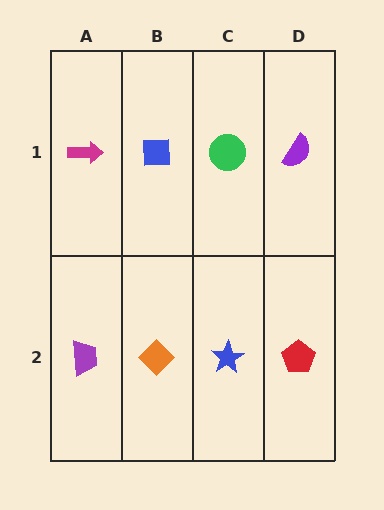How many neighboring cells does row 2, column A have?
2.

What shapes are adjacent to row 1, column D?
A red pentagon (row 2, column D), a green circle (row 1, column C).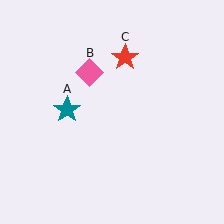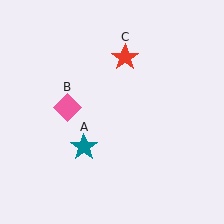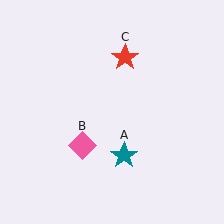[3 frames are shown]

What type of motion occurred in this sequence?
The teal star (object A), pink diamond (object B) rotated counterclockwise around the center of the scene.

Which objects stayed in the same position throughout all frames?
Red star (object C) remained stationary.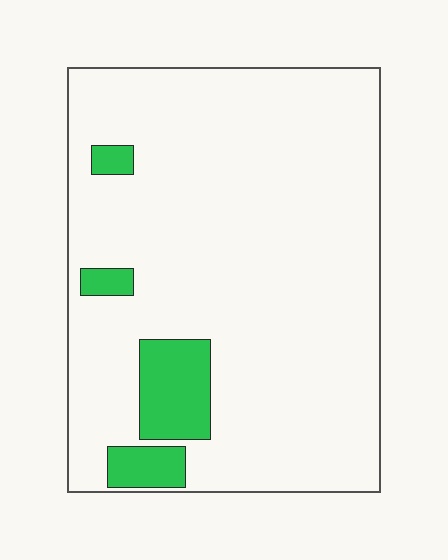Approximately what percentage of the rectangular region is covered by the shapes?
Approximately 10%.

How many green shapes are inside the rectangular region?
4.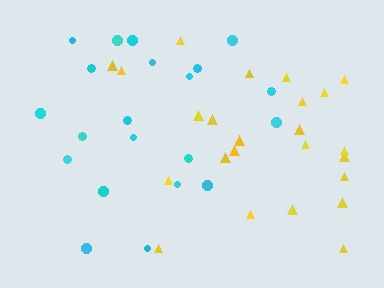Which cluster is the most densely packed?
Yellow.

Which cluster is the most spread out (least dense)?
Cyan.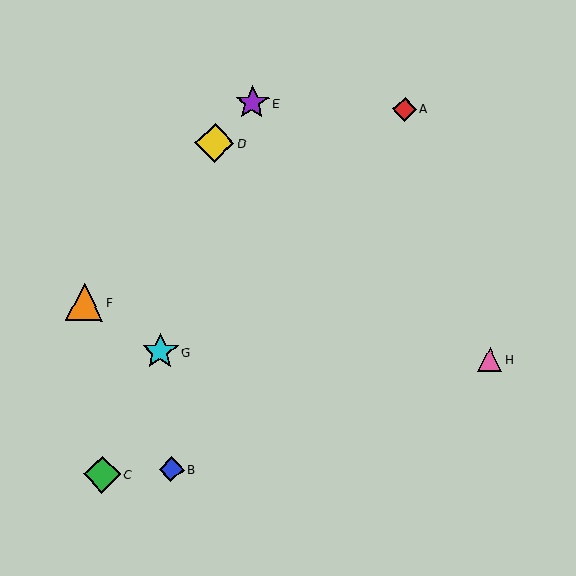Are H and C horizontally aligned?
No, H is at y≈359 and C is at y≈474.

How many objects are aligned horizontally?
2 objects (G, H) are aligned horizontally.